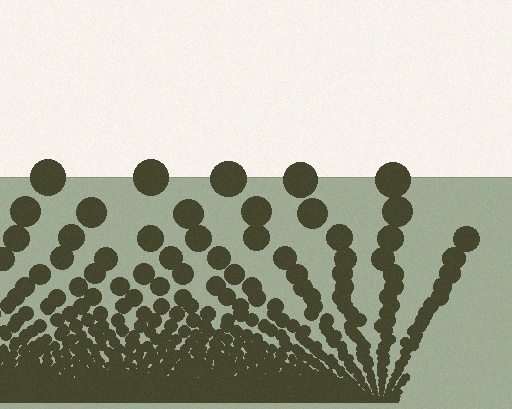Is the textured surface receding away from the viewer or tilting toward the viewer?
The surface appears to tilt toward the viewer. Texture elements get larger and sparser toward the top.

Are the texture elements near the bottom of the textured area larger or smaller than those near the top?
Smaller. The gradient is inverted — elements near the bottom are smaller and denser.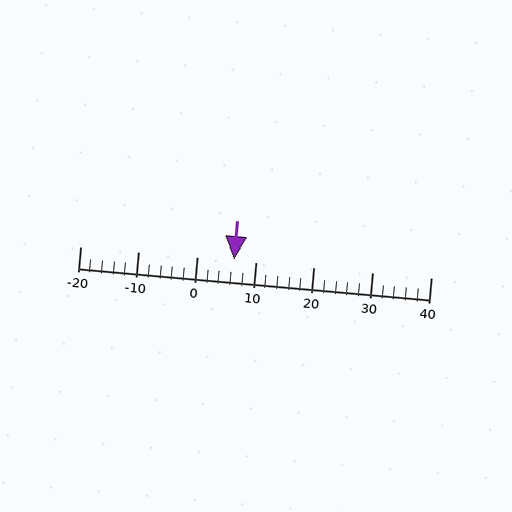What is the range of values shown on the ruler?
The ruler shows values from -20 to 40.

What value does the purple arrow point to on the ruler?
The purple arrow points to approximately 6.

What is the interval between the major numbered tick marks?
The major tick marks are spaced 10 units apart.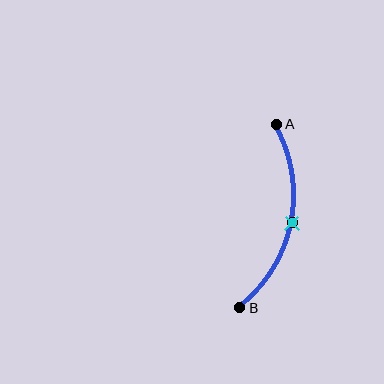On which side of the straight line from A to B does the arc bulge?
The arc bulges to the right of the straight line connecting A and B.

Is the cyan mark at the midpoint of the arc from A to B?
Yes. The cyan mark lies on the arc at equal arc-length from both A and B — it is the arc midpoint.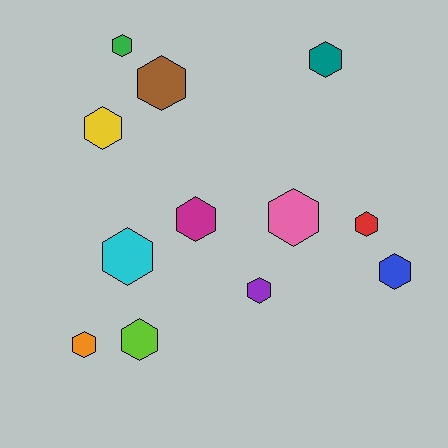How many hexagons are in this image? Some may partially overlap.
There are 12 hexagons.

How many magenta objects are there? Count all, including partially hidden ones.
There is 1 magenta object.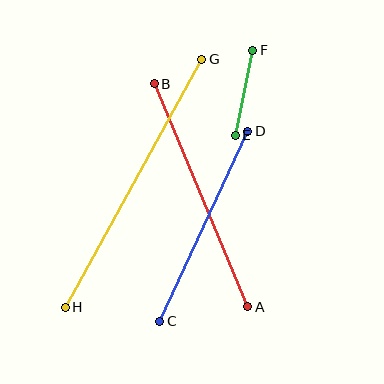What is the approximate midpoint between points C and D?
The midpoint is at approximately (204, 226) pixels.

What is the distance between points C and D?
The distance is approximately 209 pixels.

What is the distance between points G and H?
The distance is approximately 283 pixels.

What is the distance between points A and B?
The distance is approximately 242 pixels.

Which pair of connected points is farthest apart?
Points G and H are farthest apart.